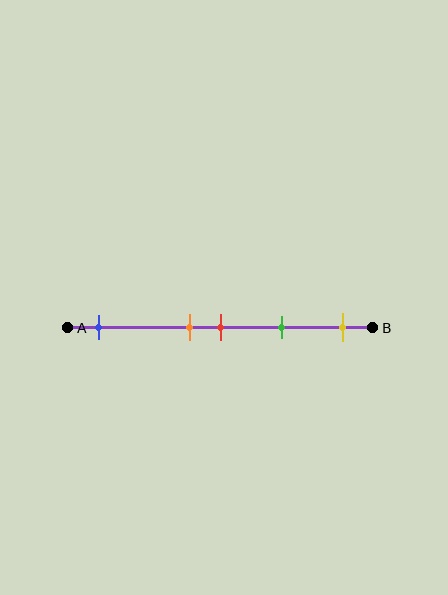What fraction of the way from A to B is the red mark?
The red mark is approximately 50% (0.5) of the way from A to B.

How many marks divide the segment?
There are 5 marks dividing the segment.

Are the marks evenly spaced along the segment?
No, the marks are not evenly spaced.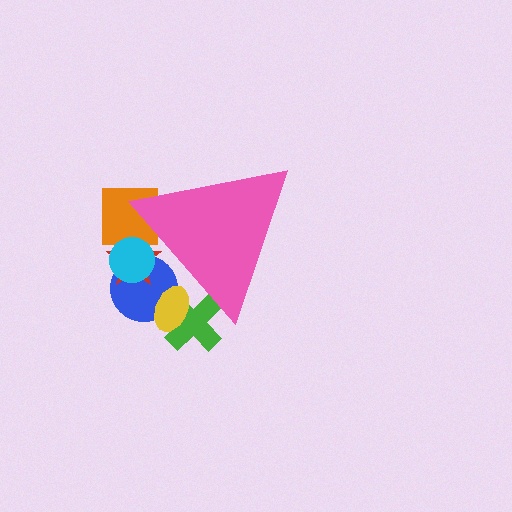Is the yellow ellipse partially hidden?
Yes, the yellow ellipse is partially hidden behind the pink triangle.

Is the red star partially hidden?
Yes, the red star is partially hidden behind the pink triangle.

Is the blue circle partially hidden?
Yes, the blue circle is partially hidden behind the pink triangle.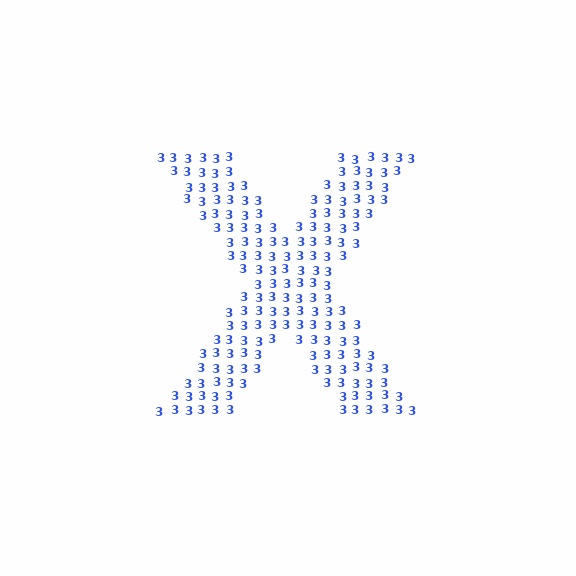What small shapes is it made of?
It is made of small digit 3's.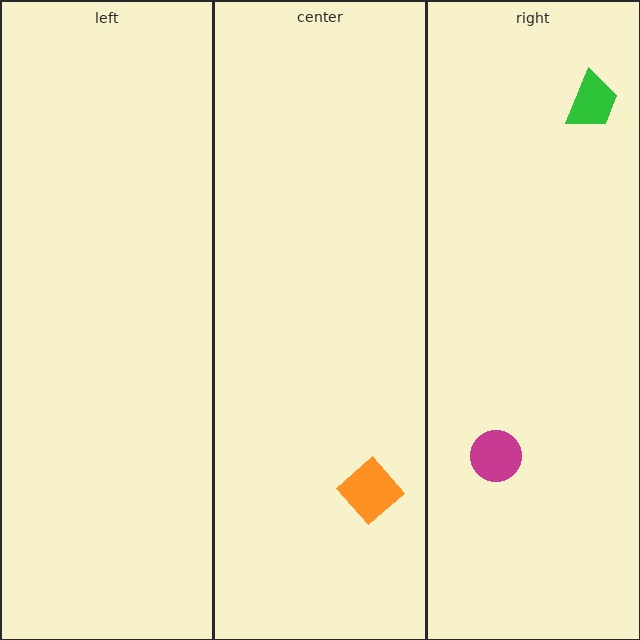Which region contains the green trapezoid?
The right region.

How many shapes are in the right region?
2.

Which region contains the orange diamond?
The center region.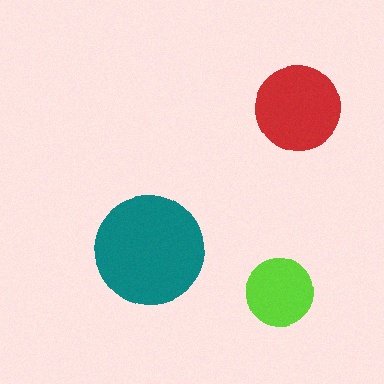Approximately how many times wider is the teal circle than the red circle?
About 1.5 times wider.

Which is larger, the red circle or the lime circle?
The red one.